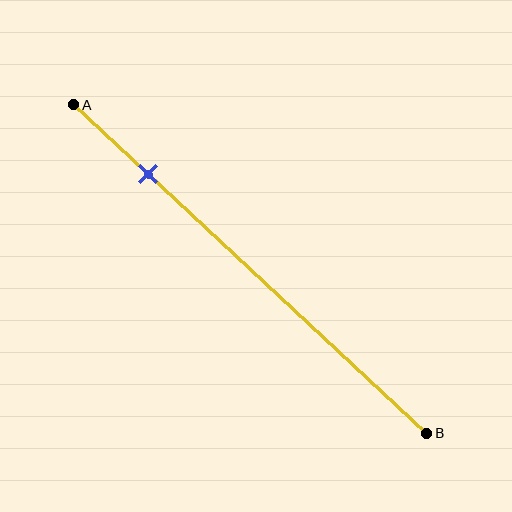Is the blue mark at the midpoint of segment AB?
No, the mark is at about 20% from A, not at the 50% midpoint.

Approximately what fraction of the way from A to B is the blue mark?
The blue mark is approximately 20% of the way from A to B.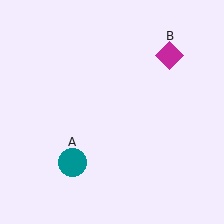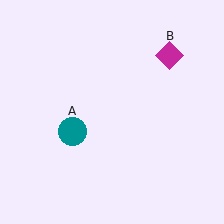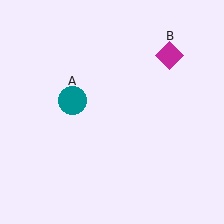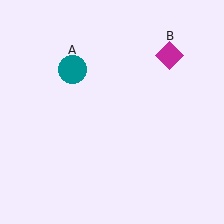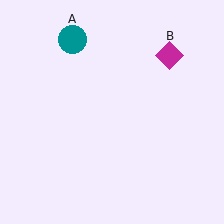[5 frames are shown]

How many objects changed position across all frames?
1 object changed position: teal circle (object A).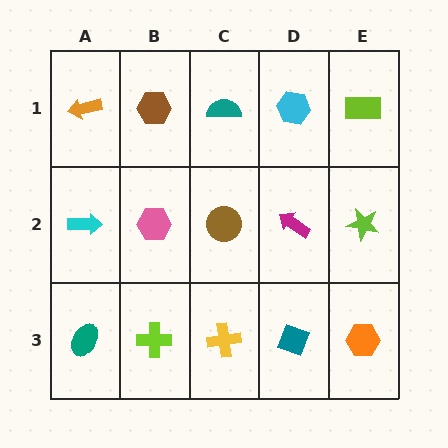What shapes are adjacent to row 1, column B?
A pink hexagon (row 2, column B), an orange arrow (row 1, column A), a teal semicircle (row 1, column C).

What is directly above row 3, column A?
A cyan arrow.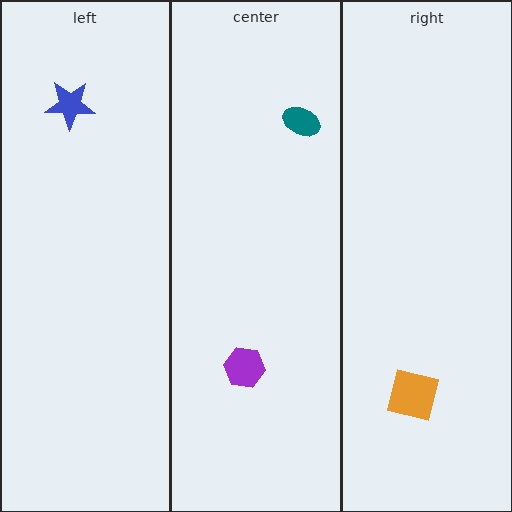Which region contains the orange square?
The right region.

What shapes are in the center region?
The teal ellipse, the purple hexagon.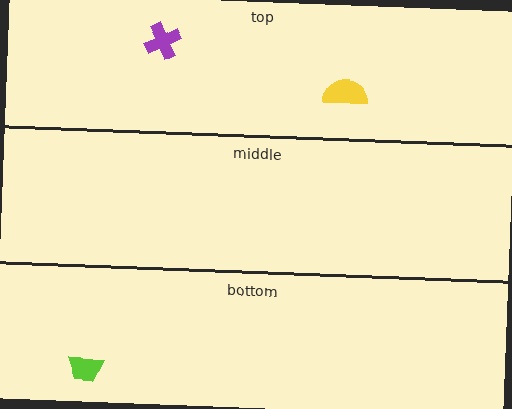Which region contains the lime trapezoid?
The bottom region.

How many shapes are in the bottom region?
1.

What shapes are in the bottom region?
The lime trapezoid.